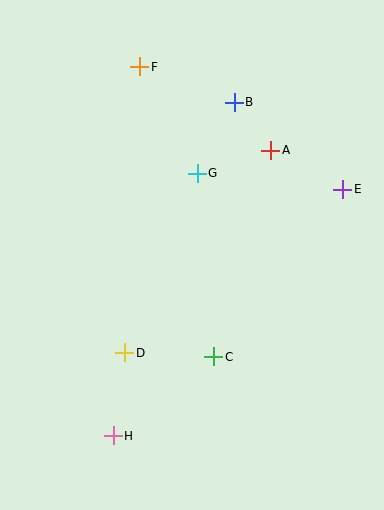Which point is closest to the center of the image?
Point G at (197, 173) is closest to the center.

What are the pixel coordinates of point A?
Point A is at (271, 150).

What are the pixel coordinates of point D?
Point D is at (125, 353).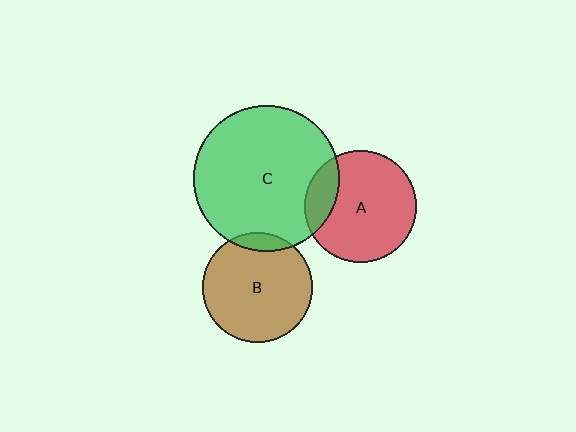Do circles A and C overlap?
Yes.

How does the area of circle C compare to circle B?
Approximately 1.8 times.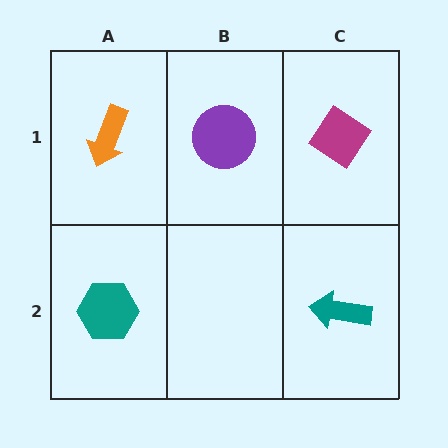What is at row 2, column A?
A teal hexagon.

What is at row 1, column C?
A magenta diamond.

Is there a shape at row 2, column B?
No, that cell is empty.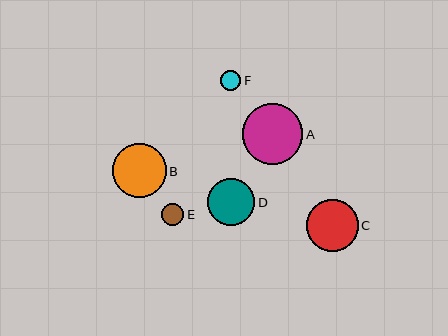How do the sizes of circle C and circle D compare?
Circle C and circle D are approximately the same size.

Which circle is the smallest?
Circle F is the smallest with a size of approximately 20 pixels.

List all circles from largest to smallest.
From largest to smallest: A, B, C, D, E, F.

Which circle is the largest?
Circle A is the largest with a size of approximately 61 pixels.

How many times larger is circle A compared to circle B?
Circle A is approximately 1.1 times the size of circle B.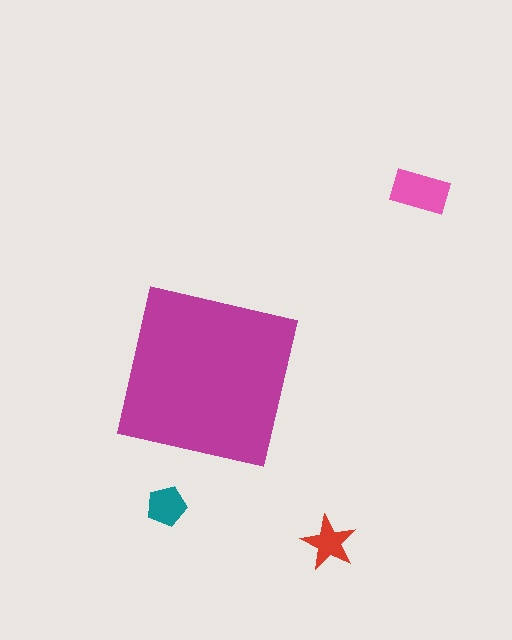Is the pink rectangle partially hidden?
No, the pink rectangle is fully visible.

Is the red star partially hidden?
No, the red star is fully visible.